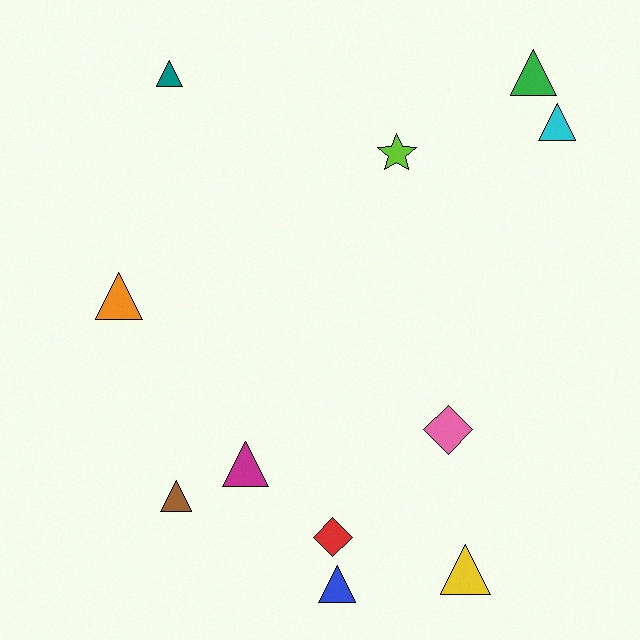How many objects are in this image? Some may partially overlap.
There are 11 objects.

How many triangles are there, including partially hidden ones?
There are 8 triangles.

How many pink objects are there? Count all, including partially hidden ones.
There is 1 pink object.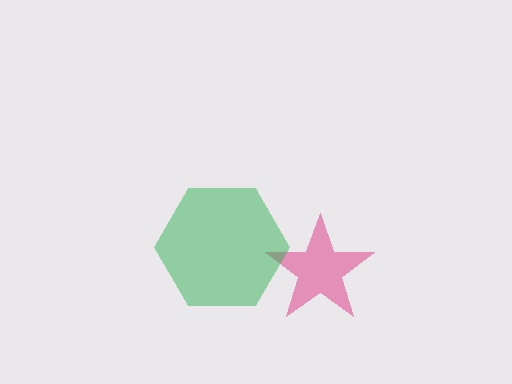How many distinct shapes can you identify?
There are 2 distinct shapes: a pink star, a green hexagon.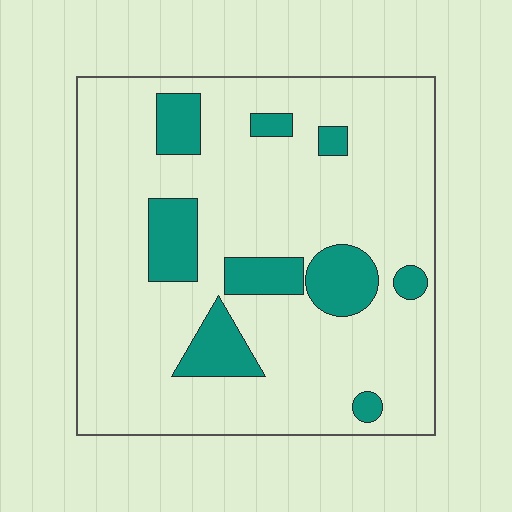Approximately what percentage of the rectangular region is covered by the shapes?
Approximately 15%.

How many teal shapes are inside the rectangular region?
9.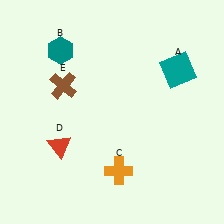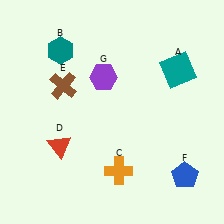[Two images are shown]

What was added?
A blue pentagon (F), a purple hexagon (G) were added in Image 2.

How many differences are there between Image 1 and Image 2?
There are 2 differences between the two images.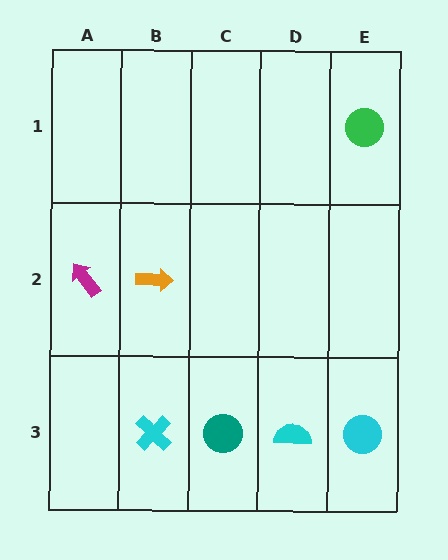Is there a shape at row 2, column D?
No, that cell is empty.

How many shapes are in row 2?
2 shapes.